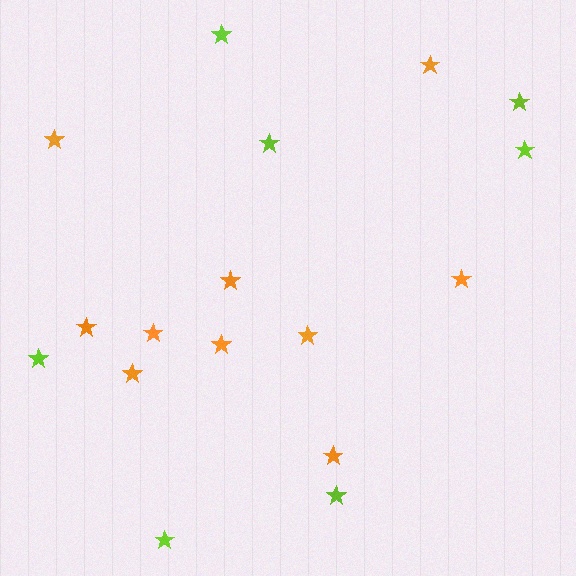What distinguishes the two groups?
There are 2 groups: one group of orange stars (10) and one group of lime stars (7).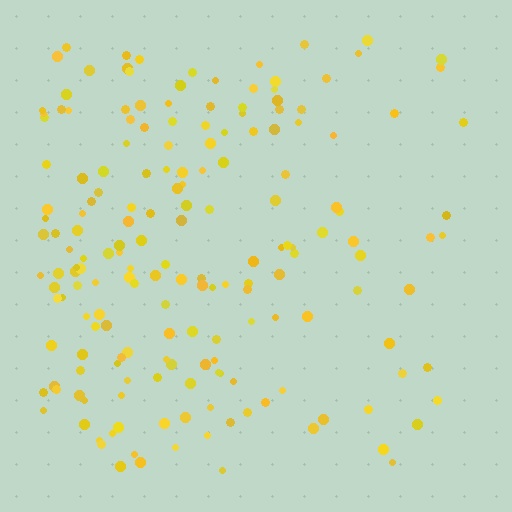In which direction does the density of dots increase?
From right to left, with the left side densest.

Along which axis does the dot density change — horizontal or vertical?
Horizontal.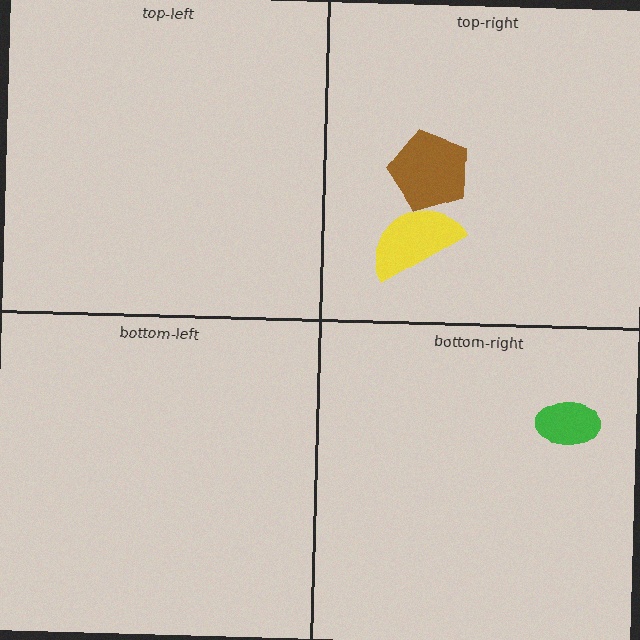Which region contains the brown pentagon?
The top-right region.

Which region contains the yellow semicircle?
The top-right region.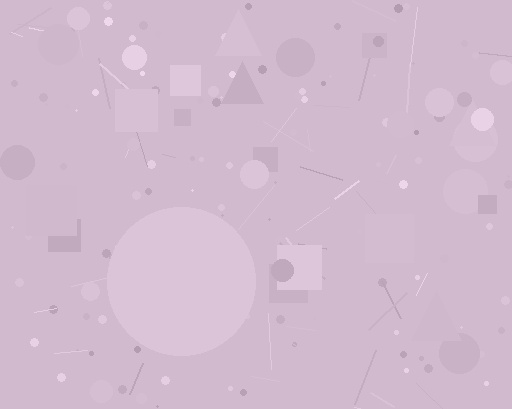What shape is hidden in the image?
A circle is hidden in the image.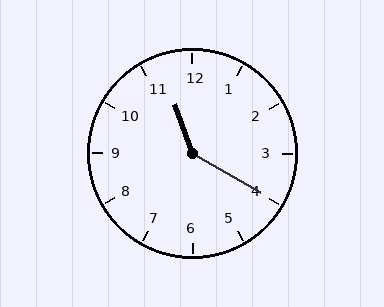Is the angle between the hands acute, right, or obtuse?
It is obtuse.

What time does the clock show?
11:20.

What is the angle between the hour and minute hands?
Approximately 140 degrees.